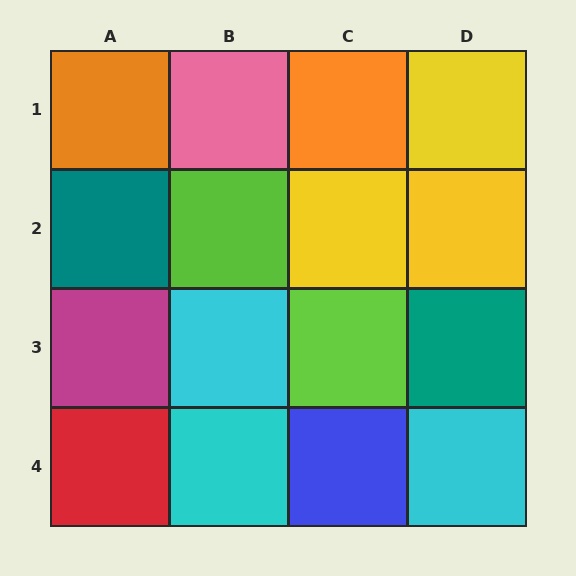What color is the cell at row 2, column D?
Yellow.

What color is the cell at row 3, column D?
Teal.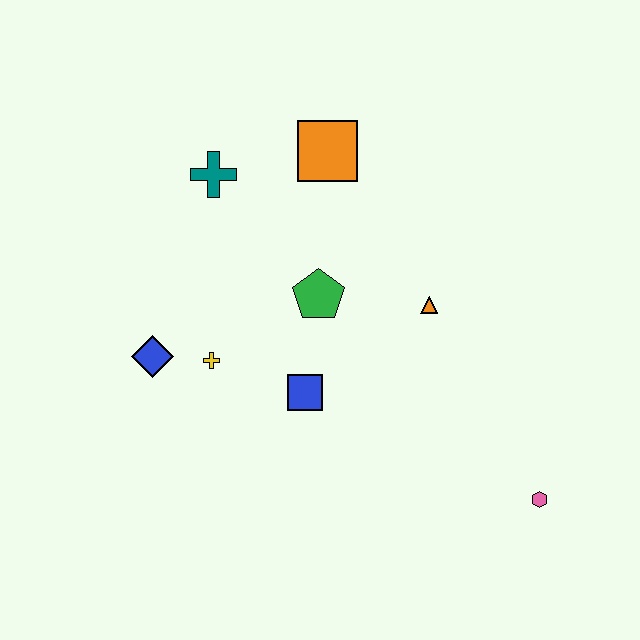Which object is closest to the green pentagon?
The blue square is closest to the green pentagon.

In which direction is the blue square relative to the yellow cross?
The blue square is to the right of the yellow cross.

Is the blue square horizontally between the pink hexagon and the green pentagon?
No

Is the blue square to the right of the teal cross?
Yes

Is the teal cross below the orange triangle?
No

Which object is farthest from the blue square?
The pink hexagon is farthest from the blue square.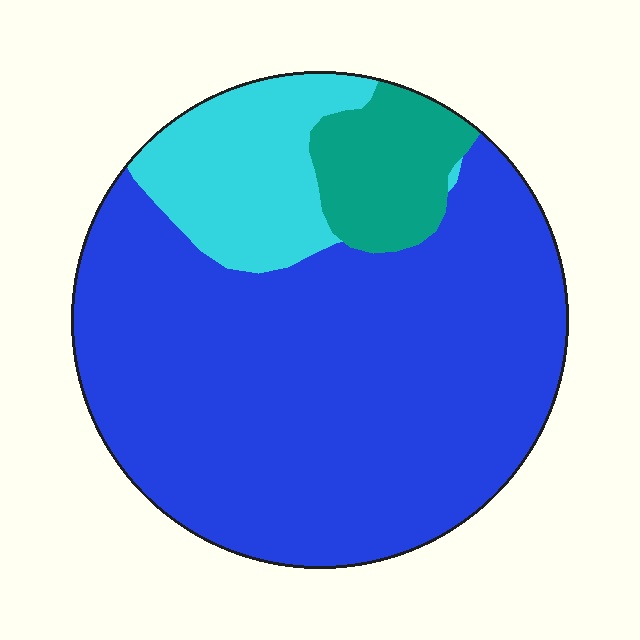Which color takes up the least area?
Teal, at roughly 10%.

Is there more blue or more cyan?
Blue.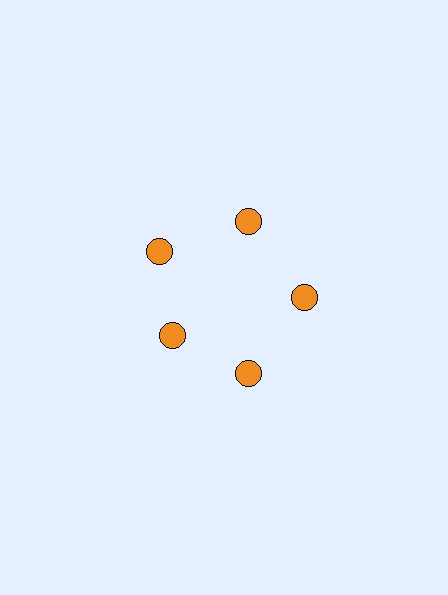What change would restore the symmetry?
The symmetry would be restored by moving it outward, back onto the ring so that all 5 circles sit at equal angles and equal distance from the center.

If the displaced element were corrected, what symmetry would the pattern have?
It would have 5-fold rotational symmetry — the pattern would map onto itself every 72 degrees.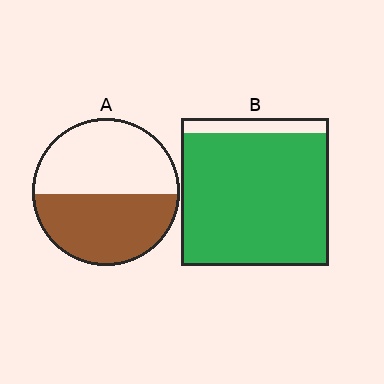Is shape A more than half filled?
Roughly half.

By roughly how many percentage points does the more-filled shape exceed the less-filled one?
By roughly 40 percentage points (B over A).